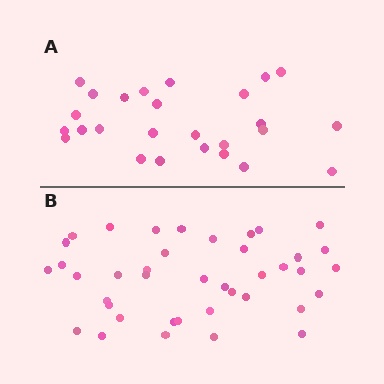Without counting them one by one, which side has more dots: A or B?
Region B (the bottom region) has more dots.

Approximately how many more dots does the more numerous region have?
Region B has approximately 15 more dots than region A.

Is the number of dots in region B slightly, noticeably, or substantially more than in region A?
Region B has substantially more. The ratio is roughly 1.5 to 1.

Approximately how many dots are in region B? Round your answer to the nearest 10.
About 40 dots.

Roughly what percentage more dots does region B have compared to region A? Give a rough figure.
About 55% more.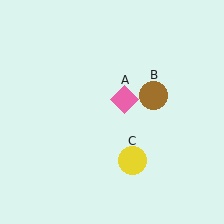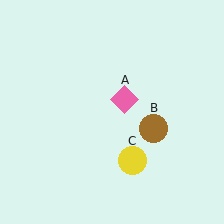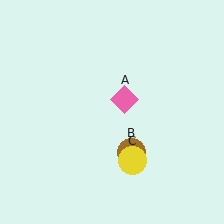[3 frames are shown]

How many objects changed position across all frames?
1 object changed position: brown circle (object B).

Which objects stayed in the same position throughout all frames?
Pink diamond (object A) and yellow circle (object C) remained stationary.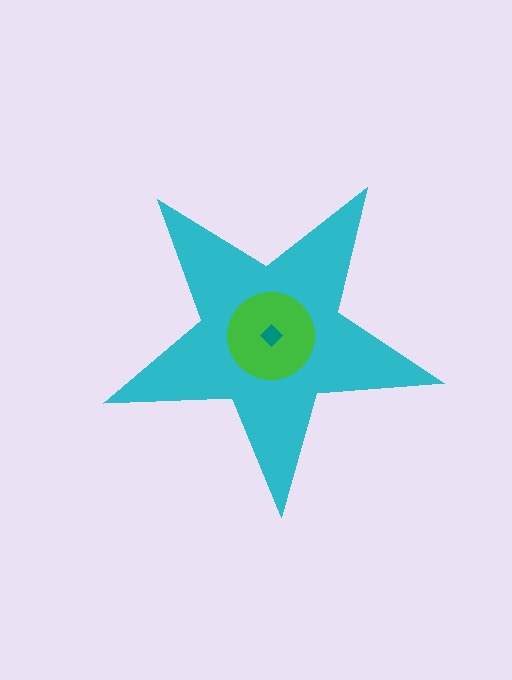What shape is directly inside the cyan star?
The green circle.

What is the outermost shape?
The cyan star.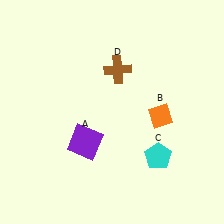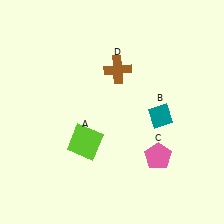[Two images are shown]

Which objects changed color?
A changed from purple to lime. B changed from orange to teal. C changed from cyan to pink.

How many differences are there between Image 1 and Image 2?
There are 3 differences between the two images.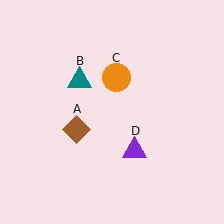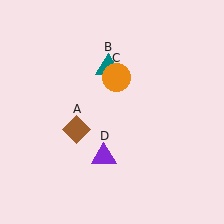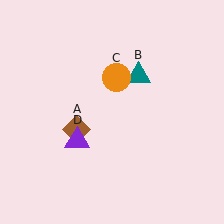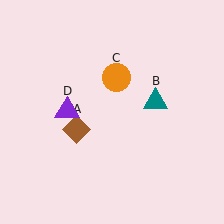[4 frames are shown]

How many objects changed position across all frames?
2 objects changed position: teal triangle (object B), purple triangle (object D).